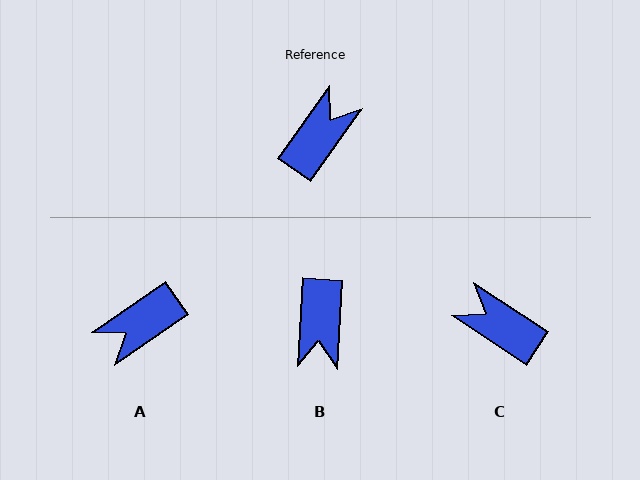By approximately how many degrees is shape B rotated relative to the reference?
Approximately 148 degrees clockwise.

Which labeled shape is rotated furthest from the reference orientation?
A, about 160 degrees away.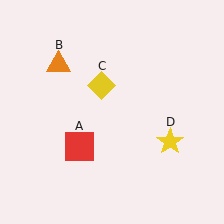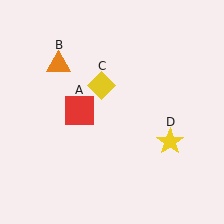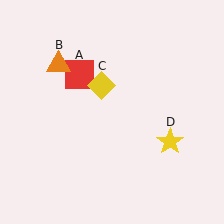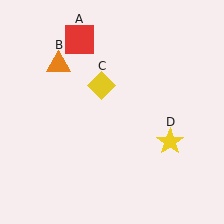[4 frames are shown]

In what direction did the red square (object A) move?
The red square (object A) moved up.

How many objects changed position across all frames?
1 object changed position: red square (object A).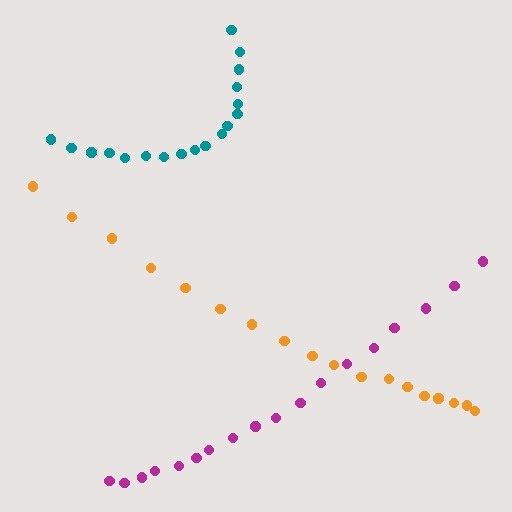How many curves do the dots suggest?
There are 3 distinct paths.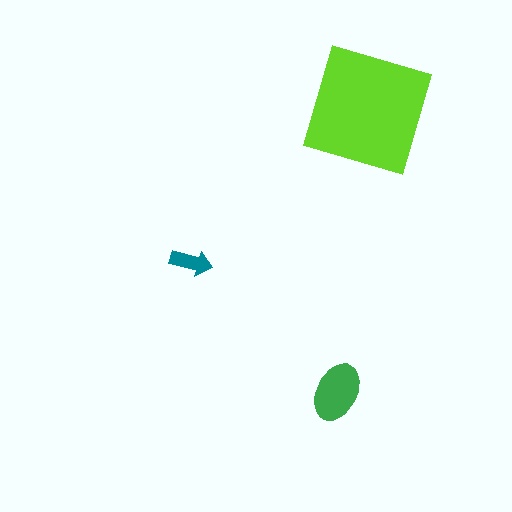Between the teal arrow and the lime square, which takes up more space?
The lime square.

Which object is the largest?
The lime square.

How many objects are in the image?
There are 3 objects in the image.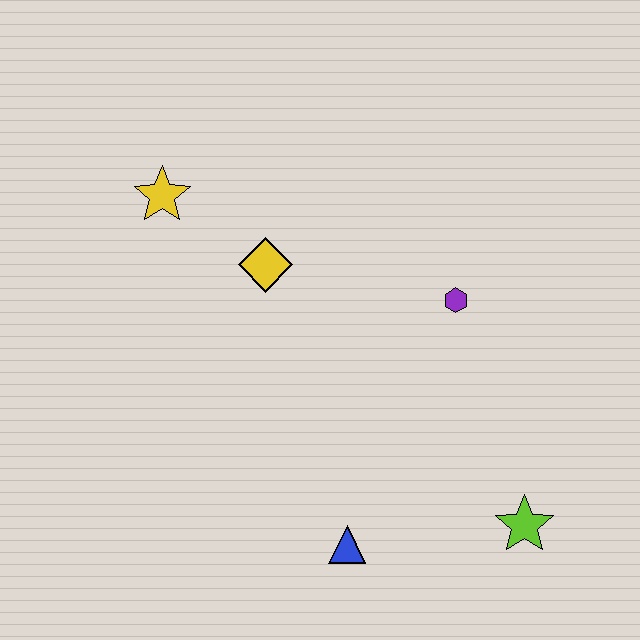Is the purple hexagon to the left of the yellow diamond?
No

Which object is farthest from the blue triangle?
The yellow star is farthest from the blue triangle.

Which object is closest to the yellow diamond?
The yellow star is closest to the yellow diamond.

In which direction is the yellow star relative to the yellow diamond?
The yellow star is to the left of the yellow diamond.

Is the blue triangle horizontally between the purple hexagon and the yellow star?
Yes